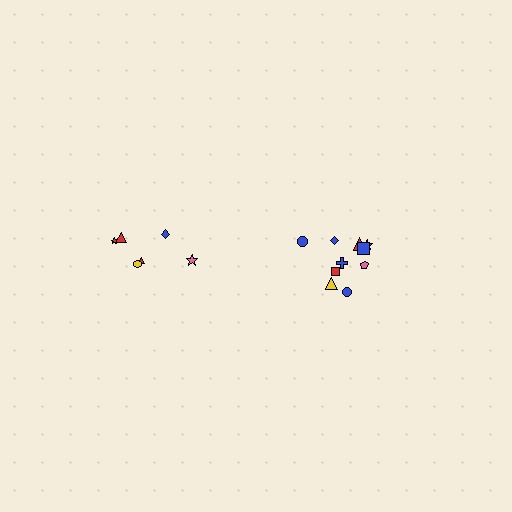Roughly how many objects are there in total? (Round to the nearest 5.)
Roughly 15 objects in total.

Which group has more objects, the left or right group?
The right group.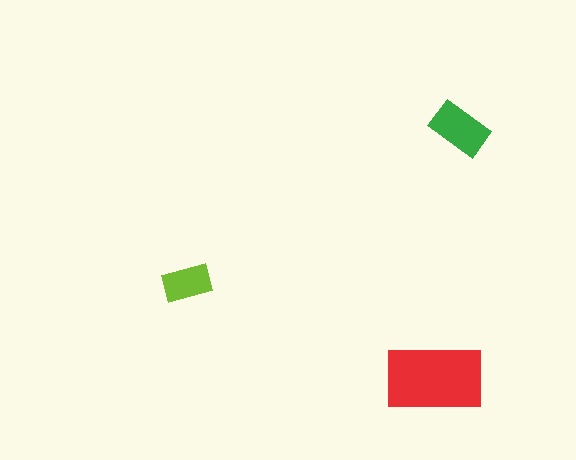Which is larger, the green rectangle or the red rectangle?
The red one.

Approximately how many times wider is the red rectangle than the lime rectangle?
About 2 times wider.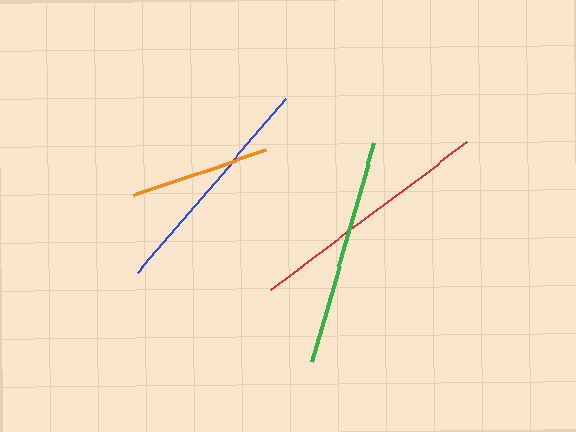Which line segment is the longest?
The red line is the longest at approximately 246 pixels.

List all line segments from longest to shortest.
From longest to shortest: red, blue, green, orange.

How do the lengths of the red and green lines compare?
The red and green lines are approximately the same length.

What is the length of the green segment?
The green segment is approximately 228 pixels long.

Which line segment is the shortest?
The orange line is the shortest at approximately 140 pixels.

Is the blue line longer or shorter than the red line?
The red line is longer than the blue line.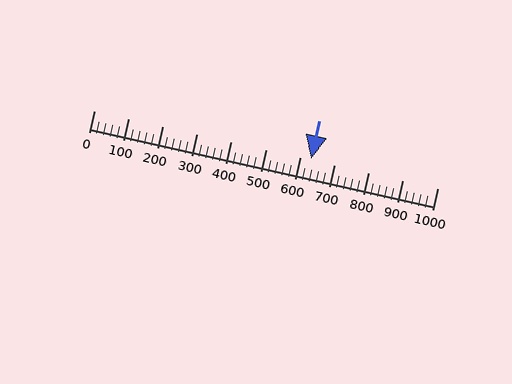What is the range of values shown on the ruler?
The ruler shows values from 0 to 1000.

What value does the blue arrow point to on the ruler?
The blue arrow points to approximately 631.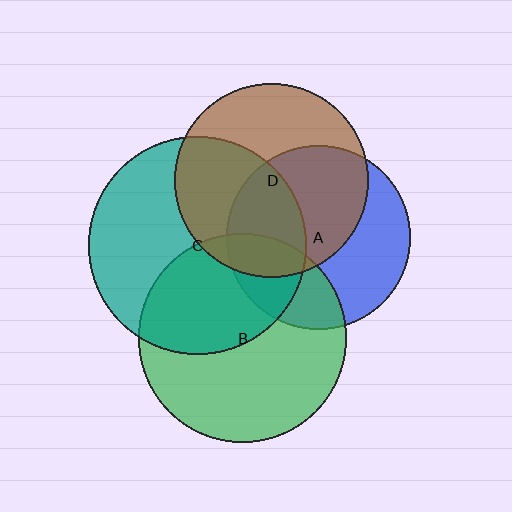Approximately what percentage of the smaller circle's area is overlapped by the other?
Approximately 10%.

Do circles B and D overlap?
Yes.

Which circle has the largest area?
Circle C (teal).